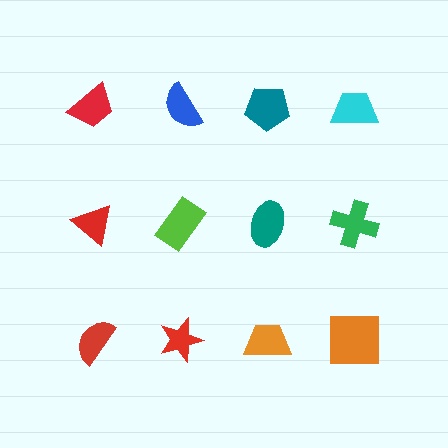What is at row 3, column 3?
An orange trapezoid.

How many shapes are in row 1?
4 shapes.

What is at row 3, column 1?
A red semicircle.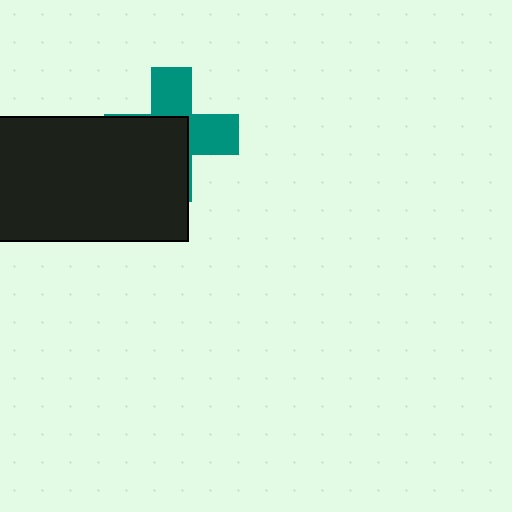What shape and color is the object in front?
The object in front is a black rectangle.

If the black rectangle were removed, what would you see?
You would see the complete teal cross.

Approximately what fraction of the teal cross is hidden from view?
Roughly 55% of the teal cross is hidden behind the black rectangle.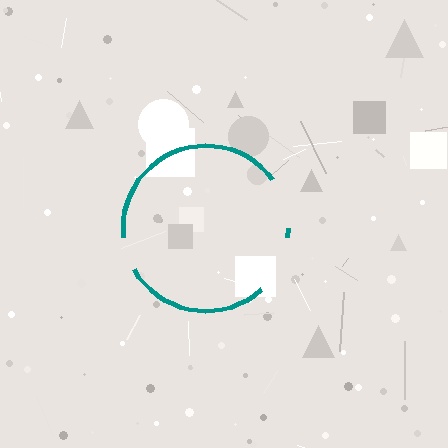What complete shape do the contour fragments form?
The contour fragments form a circle.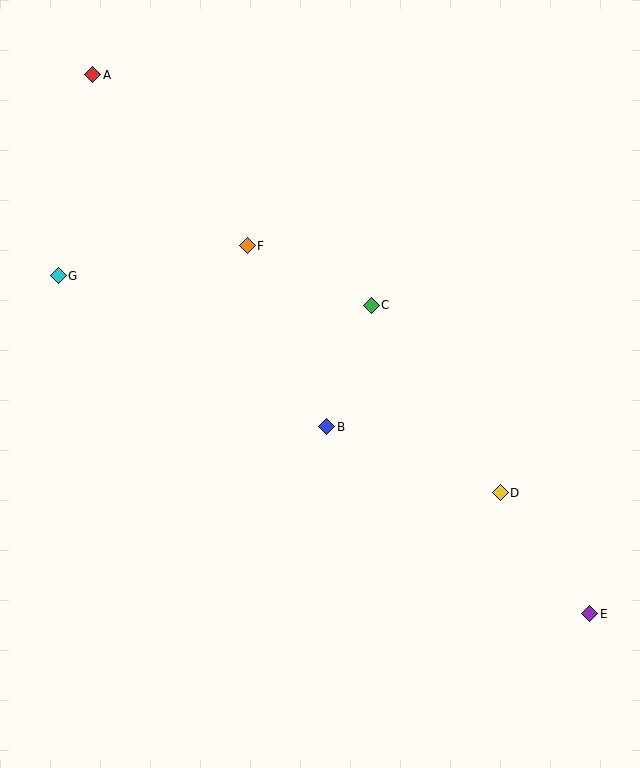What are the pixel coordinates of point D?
Point D is at (500, 493).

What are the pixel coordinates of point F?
Point F is at (247, 246).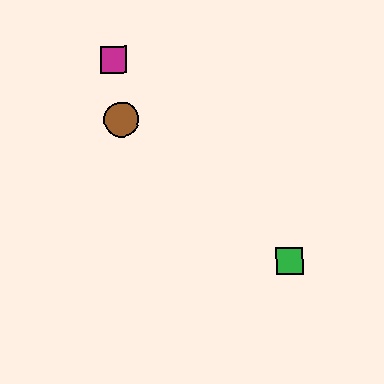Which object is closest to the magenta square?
The brown circle is closest to the magenta square.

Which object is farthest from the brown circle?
The green square is farthest from the brown circle.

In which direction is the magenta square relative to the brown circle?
The magenta square is above the brown circle.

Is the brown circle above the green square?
Yes